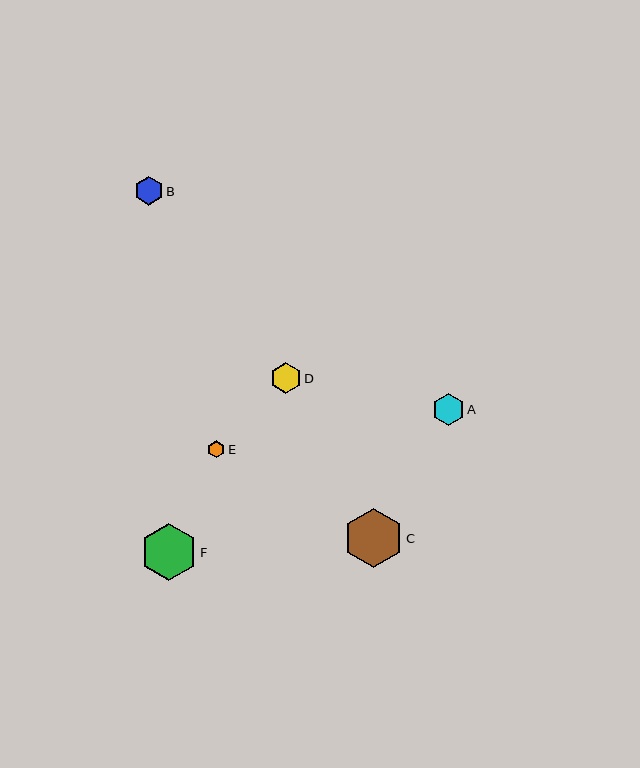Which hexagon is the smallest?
Hexagon E is the smallest with a size of approximately 17 pixels.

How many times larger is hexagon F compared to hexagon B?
Hexagon F is approximately 2.0 times the size of hexagon B.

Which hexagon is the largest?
Hexagon C is the largest with a size of approximately 59 pixels.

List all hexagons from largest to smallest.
From largest to smallest: C, F, A, D, B, E.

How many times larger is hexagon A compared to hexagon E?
Hexagon A is approximately 1.9 times the size of hexagon E.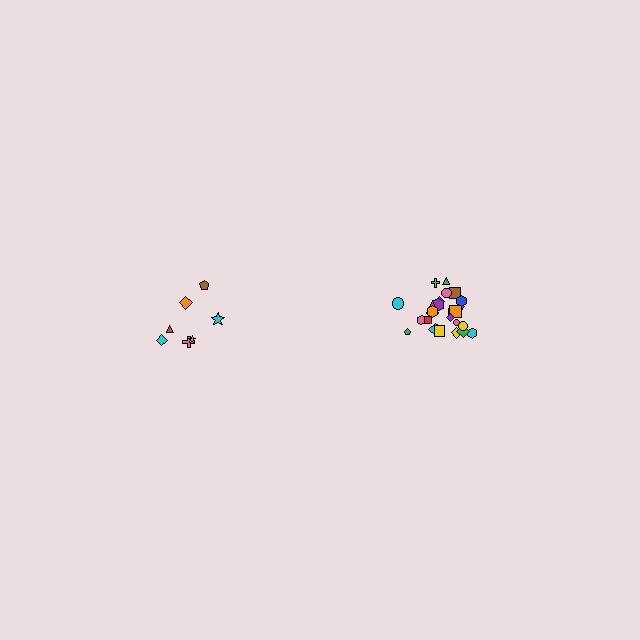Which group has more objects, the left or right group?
The right group.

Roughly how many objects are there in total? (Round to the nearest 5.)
Roughly 30 objects in total.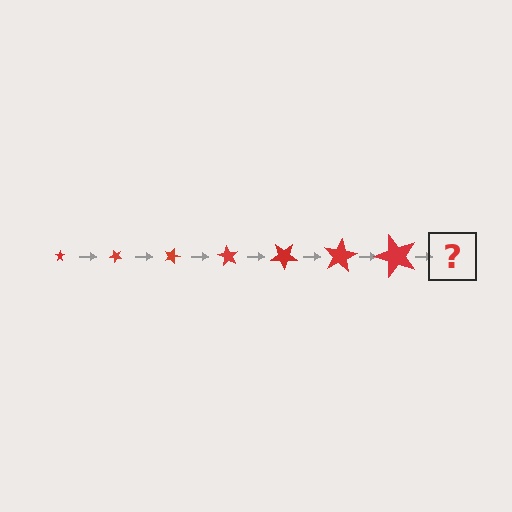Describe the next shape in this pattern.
It should be a star, larger than the previous one and rotated 315 degrees from the start.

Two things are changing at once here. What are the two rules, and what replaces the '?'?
The two rules are that the star grows larger each step and it rotates 45 degrees each step. The '?' should be a star, larger than the previous one and rotated 315 degrees from the start.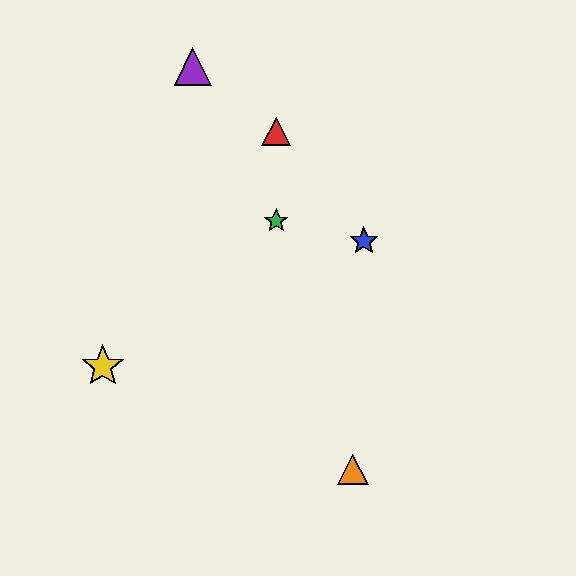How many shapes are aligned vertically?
2 shapes (the red triangle, the green star) are aligned vertically.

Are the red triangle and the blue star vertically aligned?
No, the red triangle is at x≈276 and the blue star is at x≈364.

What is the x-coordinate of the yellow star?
The yellow star is at x≈103.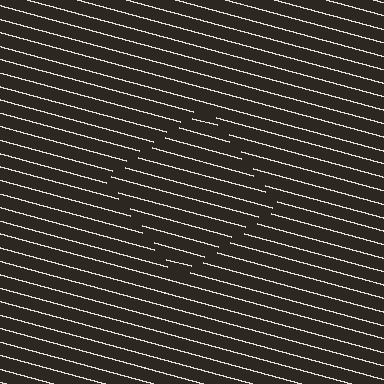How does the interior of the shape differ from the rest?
The interior of the shape contains the same grating, shifted by half a period — the contour is defined by the phase discontinuity where line-ends from the inner and outer gratings abut.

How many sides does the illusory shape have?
4 sides — the line-ends trace a square.